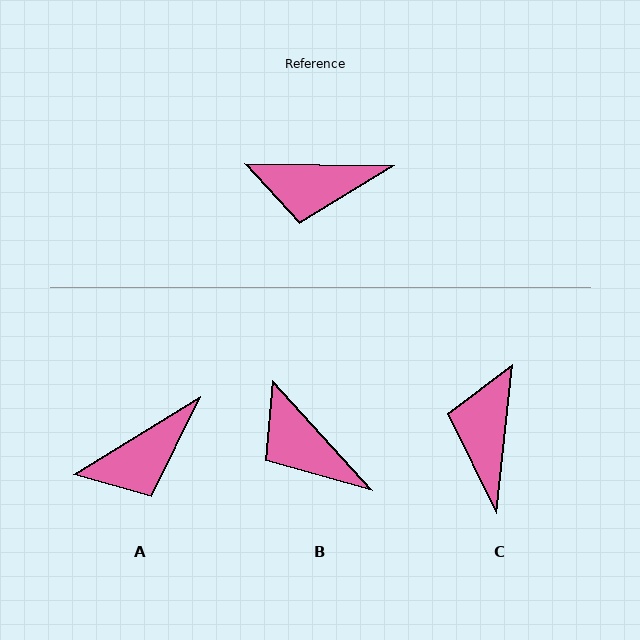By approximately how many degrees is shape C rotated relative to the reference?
Approximately 95 degrees clockwise.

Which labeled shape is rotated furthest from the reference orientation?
C, about 95 degrees away.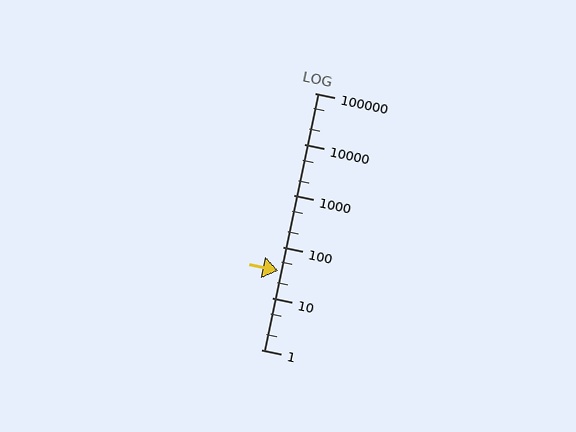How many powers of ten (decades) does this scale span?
The scale spans 5 decades, from 1 to 100000.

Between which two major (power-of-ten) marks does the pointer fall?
The pointer is between 10 and 100.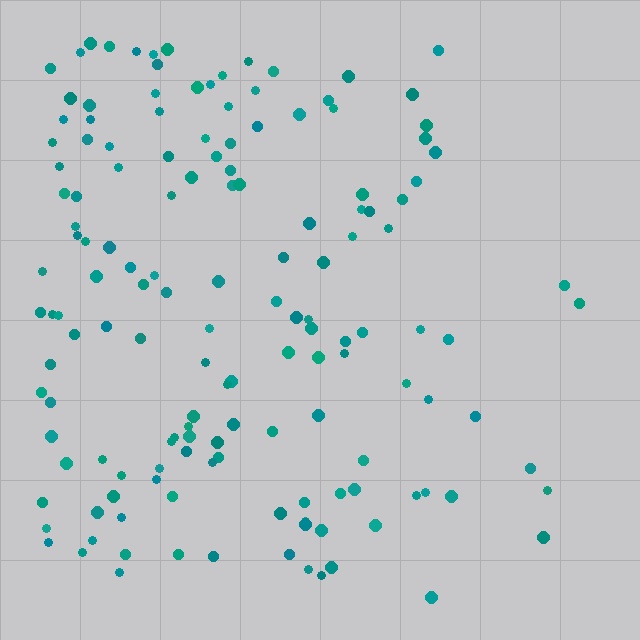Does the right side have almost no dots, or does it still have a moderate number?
Still a moderate number, just noticeably fewer than the left.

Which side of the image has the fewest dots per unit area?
The right.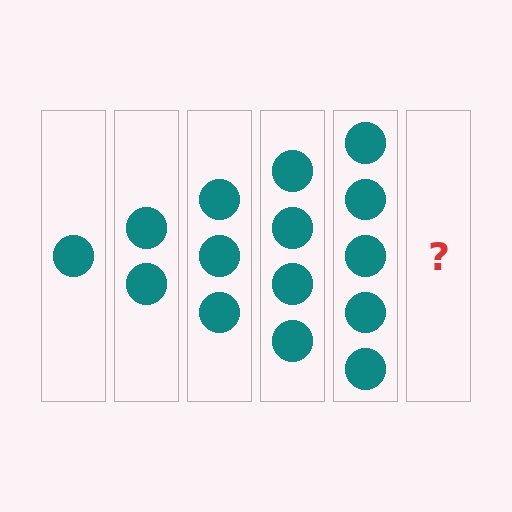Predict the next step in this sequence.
The next step is 6 circles.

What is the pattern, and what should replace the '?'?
The pattern is that each step adds one more circle. The '?' should be 6 circles.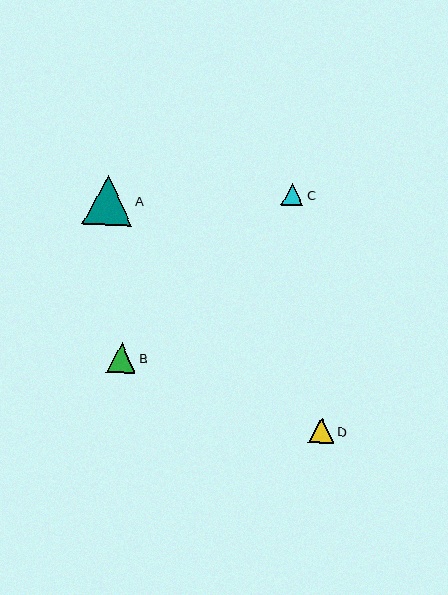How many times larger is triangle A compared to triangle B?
Triangle A is approximately 1.7 times the size of triangle B.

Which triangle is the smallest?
Triangle C is the smallest with a size of approximately 23 pixels.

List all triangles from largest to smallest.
From largest to smallest: A, B, D, C.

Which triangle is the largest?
Triangle A is the largest with a size of approximately 50 pixels.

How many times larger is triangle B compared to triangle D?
Triangle B is approximately 1.2 times the size of triangle D.